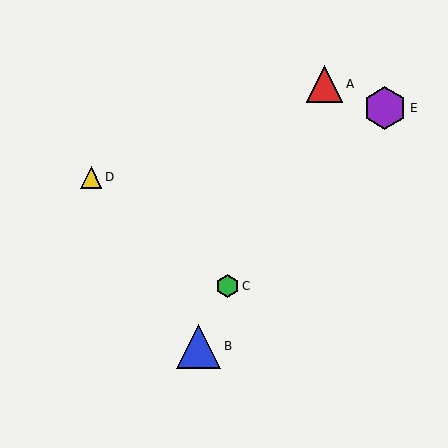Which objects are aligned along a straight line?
Objects A, B, C are aligned along a straight line.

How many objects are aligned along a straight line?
3 objects (A, B, C) are aligned along a straight line.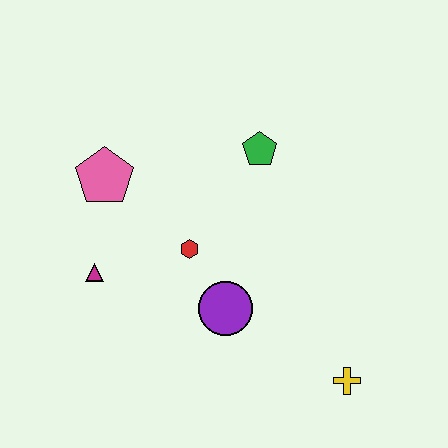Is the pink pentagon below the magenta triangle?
No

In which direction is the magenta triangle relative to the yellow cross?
The magenta triangle is to the left of the yellow cross.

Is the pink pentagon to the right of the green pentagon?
No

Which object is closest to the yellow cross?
The purple circle is closest to the yellow cross.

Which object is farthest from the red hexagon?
The yellow cross is farthest from the red hexagon.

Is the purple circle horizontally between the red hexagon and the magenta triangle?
No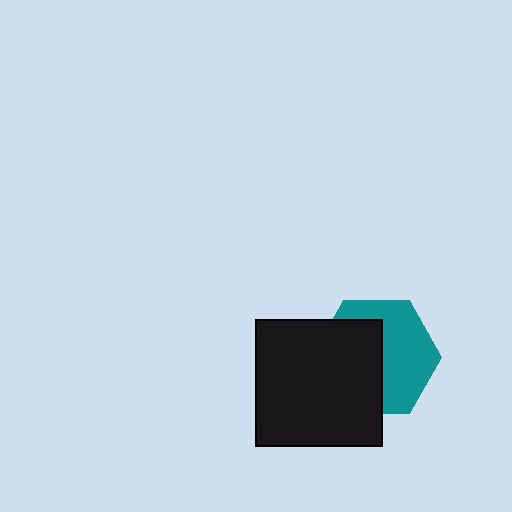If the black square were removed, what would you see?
You would see the complete teal hexagon.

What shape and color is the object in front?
The object in front is a black square.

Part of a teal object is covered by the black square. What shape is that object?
It is a hexagon.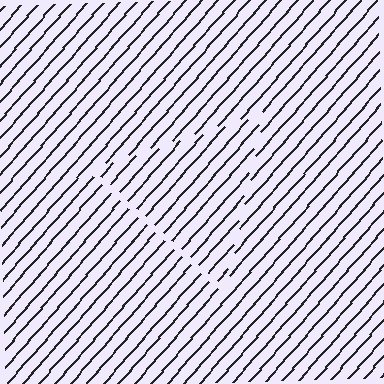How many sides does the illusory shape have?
3 sides — the line-ends trace a triangle.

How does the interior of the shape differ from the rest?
The interior of the shape contains the same grating, shifted by half a period — the contour is defined by the phase discontinuity where line-ends from the inner and outer gratings abut.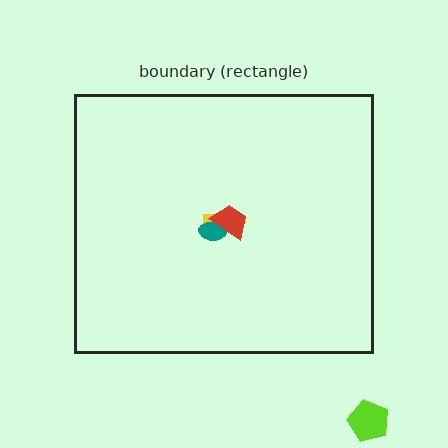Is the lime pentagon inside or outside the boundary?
Outside.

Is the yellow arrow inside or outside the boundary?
Inside.